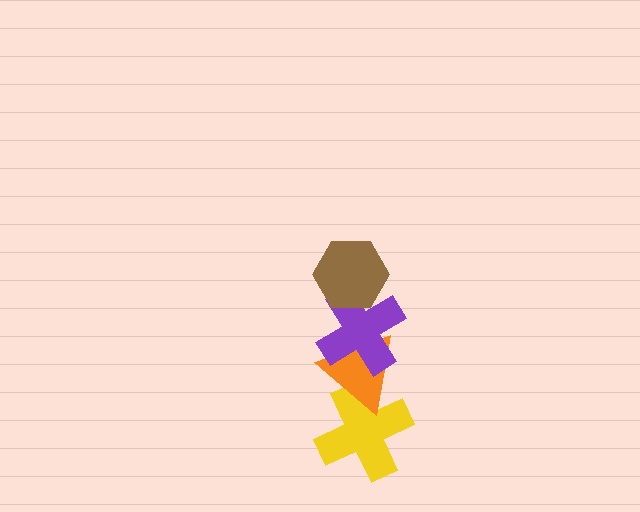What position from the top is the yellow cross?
The yellow cross is 4th from the top.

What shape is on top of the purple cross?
The brown hexagon is on top of the purple cross.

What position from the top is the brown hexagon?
The brown hexagon is 1st from the top.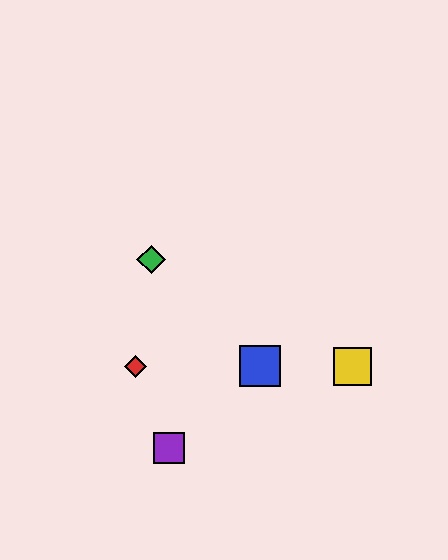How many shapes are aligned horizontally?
3 shapes (the red diamond, the blue square, the yellow square) are aligned horizontally.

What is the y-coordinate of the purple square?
The purple square is at y≈448.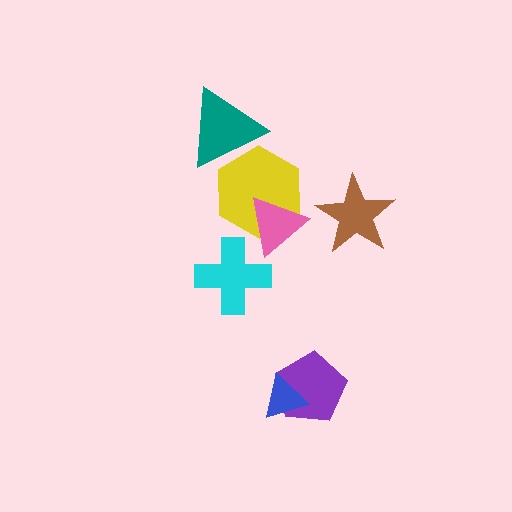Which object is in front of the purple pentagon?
The blue triangle is in front of the purple pentagon.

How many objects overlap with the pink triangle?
1 object overlaps with the pink triangle.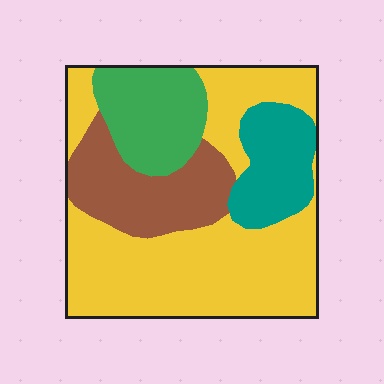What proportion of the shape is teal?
Teal covers about 15% of the shape.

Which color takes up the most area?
Yellow, at roughly 50%.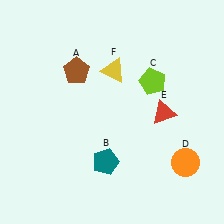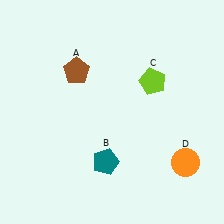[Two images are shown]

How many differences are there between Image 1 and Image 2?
There are 2 differences between the two images.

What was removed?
The yellow triangle (F), the red triangle (E) were removed in Image 2.